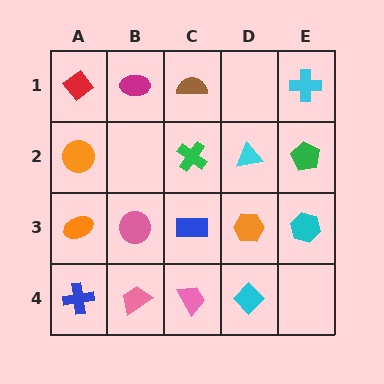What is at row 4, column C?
A pink trapezoid.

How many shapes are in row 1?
4 shapes.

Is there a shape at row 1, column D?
No, that cell is empty.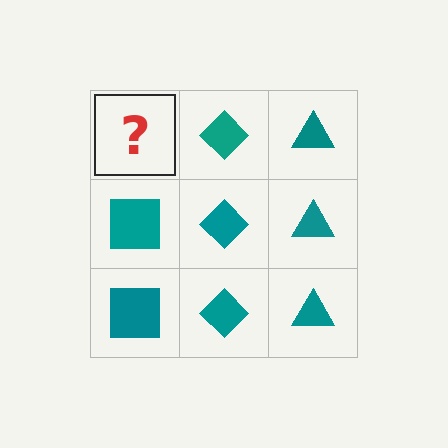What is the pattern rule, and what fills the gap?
The rule is that each column has a consistent shape. The gap should be filled with a teal square.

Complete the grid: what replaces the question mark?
The question mark should be replaced with a teal square.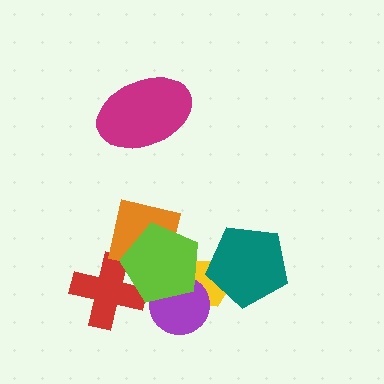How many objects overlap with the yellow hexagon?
3 objects overlap with the yellow hexagon.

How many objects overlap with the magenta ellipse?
0 objects overlap with the magenta ellipse.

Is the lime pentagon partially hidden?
No, no other shape covers it.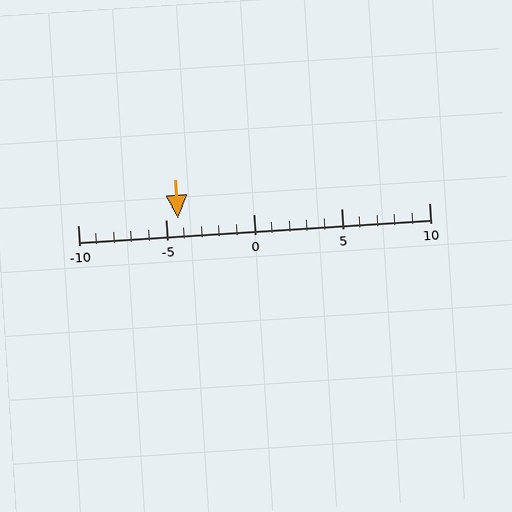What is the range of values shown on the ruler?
The ruler shows values from -10 to 10.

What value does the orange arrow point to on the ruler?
The orange arrow points to approximately -4.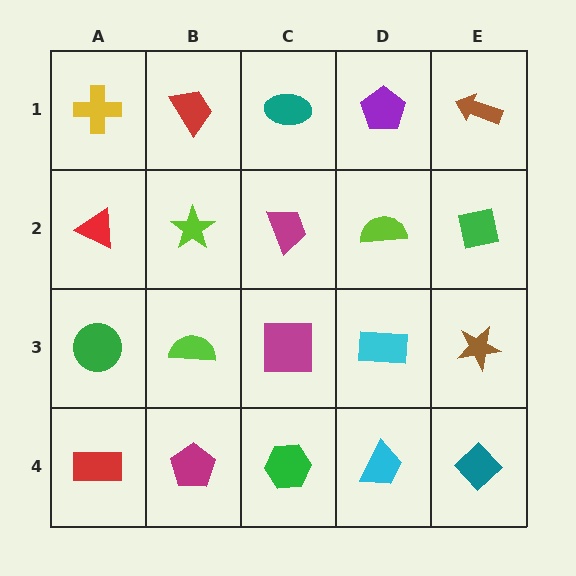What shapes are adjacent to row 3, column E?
A green square (row 2, column E), a teal diamond (row 4, column E), a cyan rectangle (row 3, column D).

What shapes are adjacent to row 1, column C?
A magenta trapezoid (row 2, column C), a red trapezoid (row 1, column B), a purple pentagon (row 1, column D).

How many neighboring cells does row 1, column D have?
3.